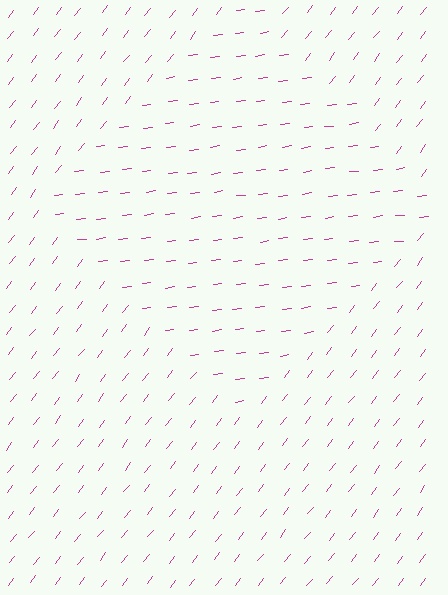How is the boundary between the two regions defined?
The boundary is defined purely by a change in line orientation (approximately 45 degrees difference). All lines are the same color and thickness.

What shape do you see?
I see a diamond.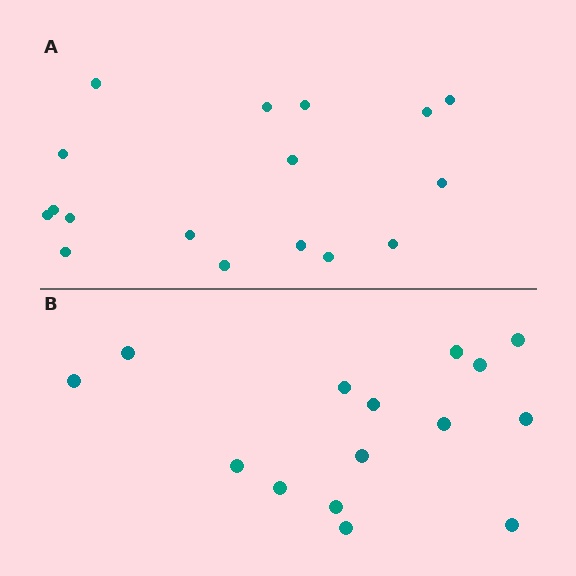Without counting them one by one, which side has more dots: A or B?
Region A (the top region) has more dots.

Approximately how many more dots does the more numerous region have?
Region A has just a few more — roughly 2 or 3 more dots than region B.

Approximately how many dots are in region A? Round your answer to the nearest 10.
About 20 dots. (The exact count is 17, which rounds to 20.)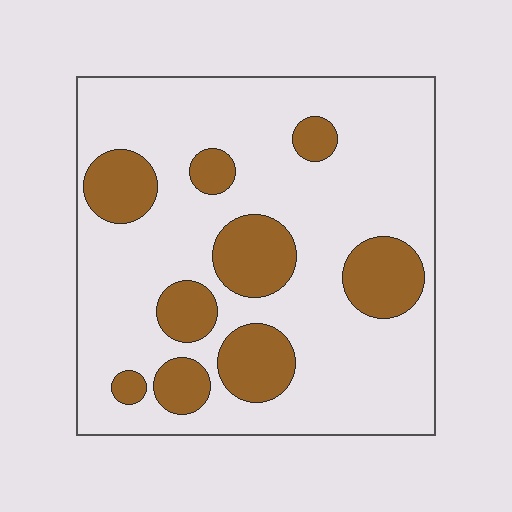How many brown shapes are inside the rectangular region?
9.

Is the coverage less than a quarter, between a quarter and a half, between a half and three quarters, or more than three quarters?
Less than a quarter.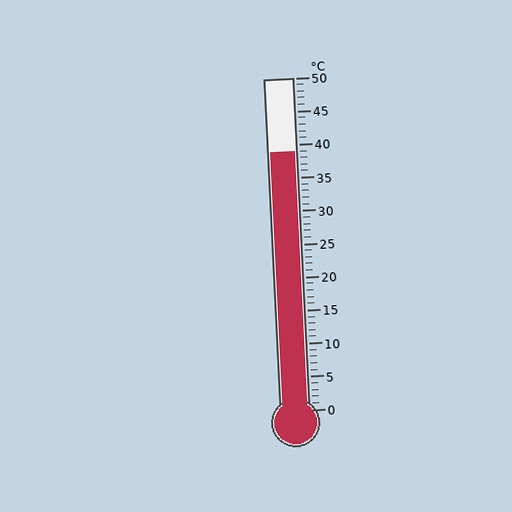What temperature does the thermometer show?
The thermometer shows approximately 39°C.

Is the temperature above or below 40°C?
The temperature is below 40°C.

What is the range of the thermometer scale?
The thermometer scale ranges from 0°C to 50°C.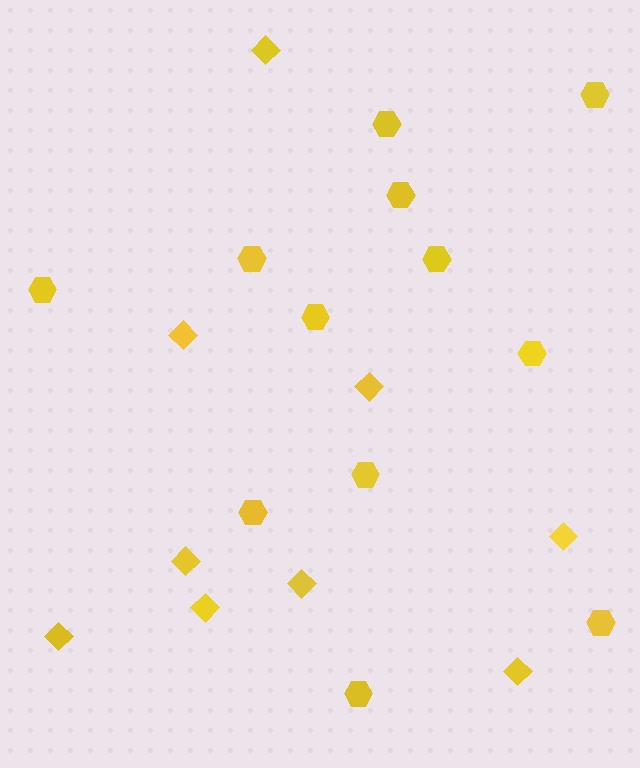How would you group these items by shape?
There are 2 groups: one group of hexagons (12) and one group of diamonds (9).